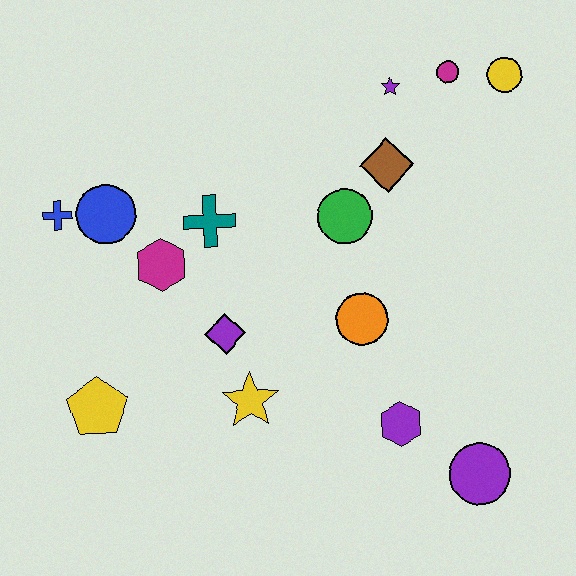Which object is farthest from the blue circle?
The purple circle is farthest from the blue circle.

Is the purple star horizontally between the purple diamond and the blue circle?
No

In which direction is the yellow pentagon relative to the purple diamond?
The yellow pentagon is to the left of the purple diamond.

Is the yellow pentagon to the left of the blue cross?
No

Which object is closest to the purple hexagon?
The purple circle is closest to the purple hexagon.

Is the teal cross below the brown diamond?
Yes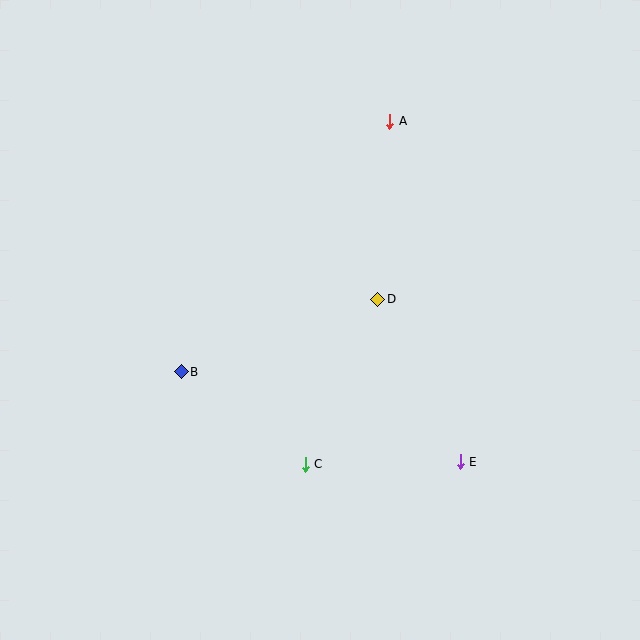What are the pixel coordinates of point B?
Point B is at (181, 372).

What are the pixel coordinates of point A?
Point A is at (390, 121).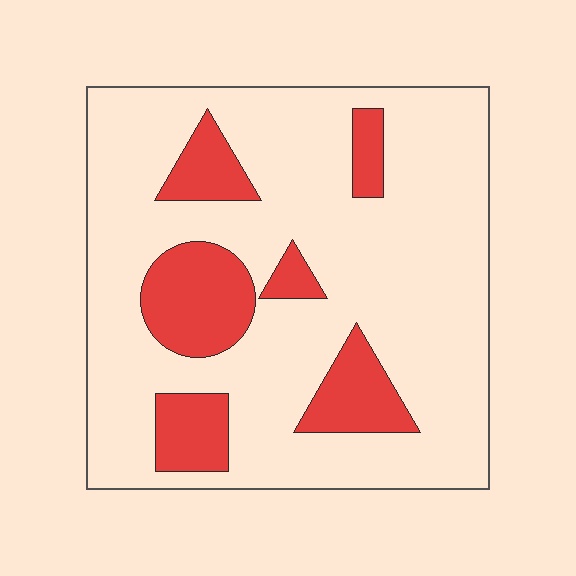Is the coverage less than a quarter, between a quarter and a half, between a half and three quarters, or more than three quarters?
Less than a quarter.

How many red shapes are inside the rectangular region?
6.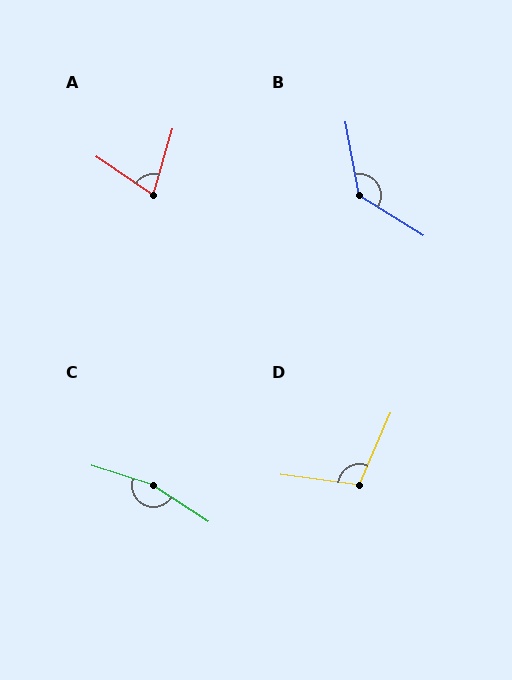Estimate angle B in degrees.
Approximately 132 degrees.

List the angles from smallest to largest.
A (72°), D (106°), B (132°), C (165°).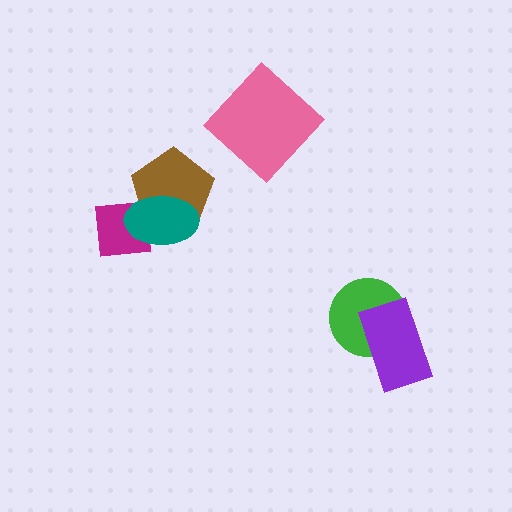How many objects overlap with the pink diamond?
0 objects overlap with the pink diamond.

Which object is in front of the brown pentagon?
The teal ellipse is in front of the brown pentagon.